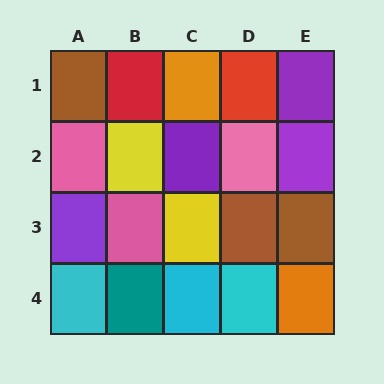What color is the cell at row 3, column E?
Brown.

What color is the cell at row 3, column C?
Yellow.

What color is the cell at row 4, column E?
Orange.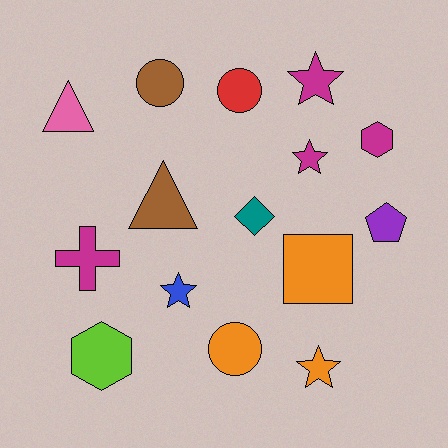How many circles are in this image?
There are 3 circles.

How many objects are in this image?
There are 15 objects.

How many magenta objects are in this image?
There are 4 magenta objects.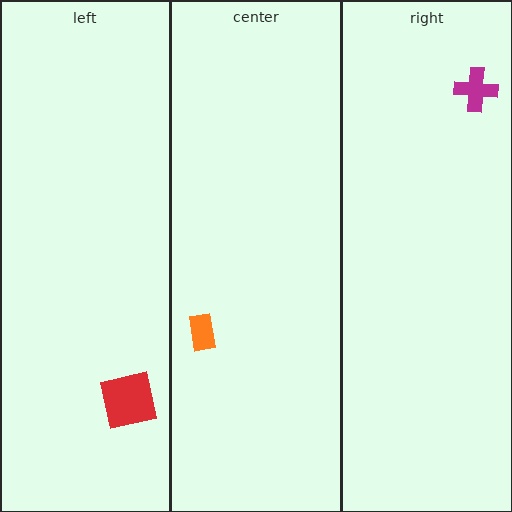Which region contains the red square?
The left region.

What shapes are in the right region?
The magenta cross.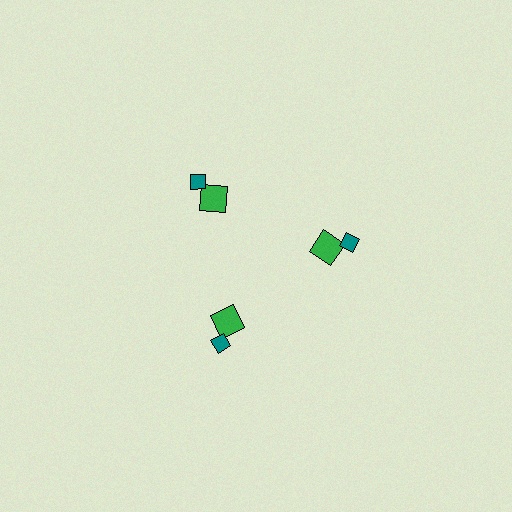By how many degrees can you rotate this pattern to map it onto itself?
The pattern maps onto itself every 120 degrees of rotation.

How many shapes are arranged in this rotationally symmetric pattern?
There are 6 shapes, arranged in 3 groups of 2.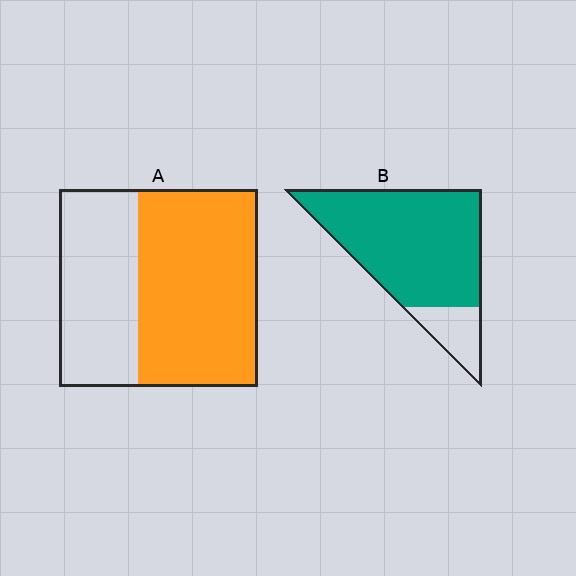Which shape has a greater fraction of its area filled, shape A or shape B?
Shape B.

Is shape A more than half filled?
Yes.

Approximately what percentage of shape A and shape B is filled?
A is approximately 60% and B is approximately 85%.